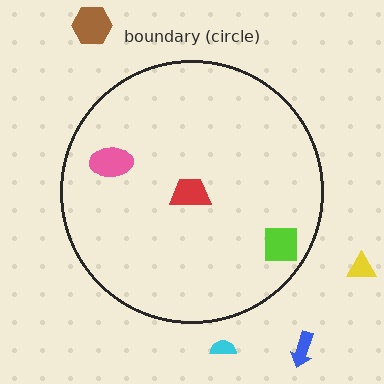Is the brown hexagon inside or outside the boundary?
Outside.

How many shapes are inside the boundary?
3 inside, 4 outside.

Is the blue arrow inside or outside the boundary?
Outside.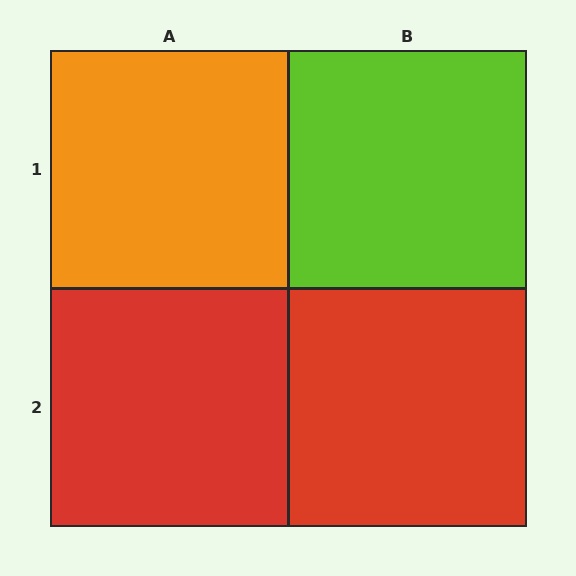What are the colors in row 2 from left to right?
Red, red.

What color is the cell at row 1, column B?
Lime.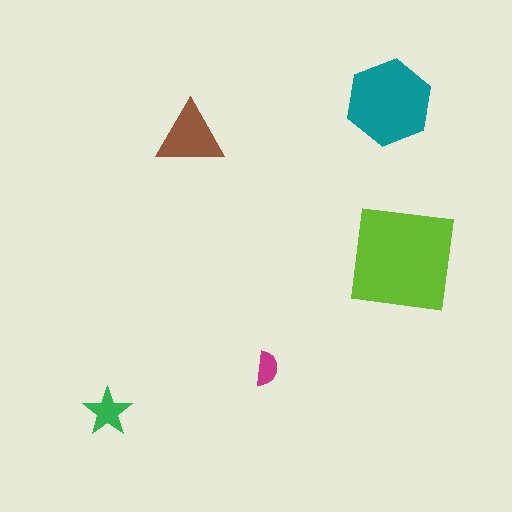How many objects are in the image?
There are 5 objects in the image.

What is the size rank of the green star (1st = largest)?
4th.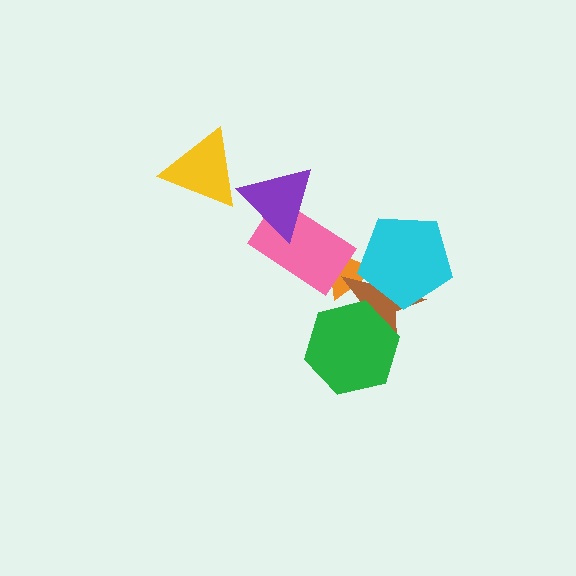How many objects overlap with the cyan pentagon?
2 objects overlap with the cyan pentagon.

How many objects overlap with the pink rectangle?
2 objects overlap with the pink rectangle.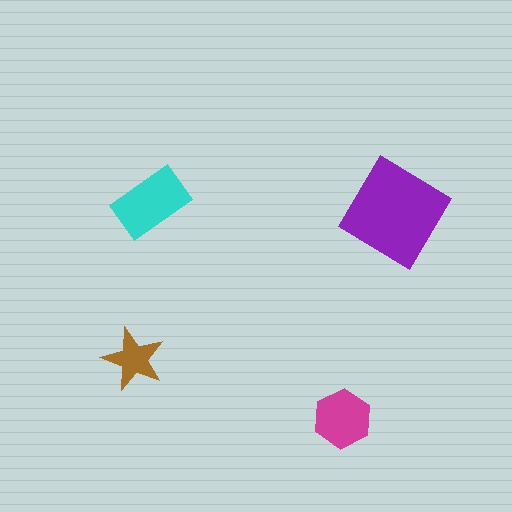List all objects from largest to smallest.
The purple diamond, the cyan rectangle, the magenta hexagon, the brown star.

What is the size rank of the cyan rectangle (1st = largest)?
2nd.